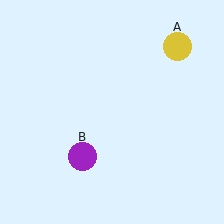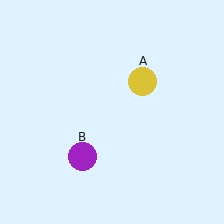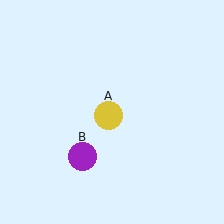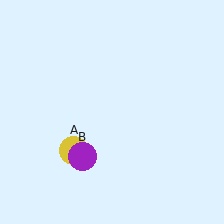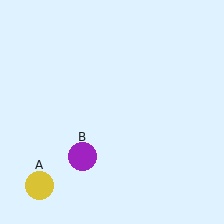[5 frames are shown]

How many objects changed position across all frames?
1 object changed position: yellow circle (object A).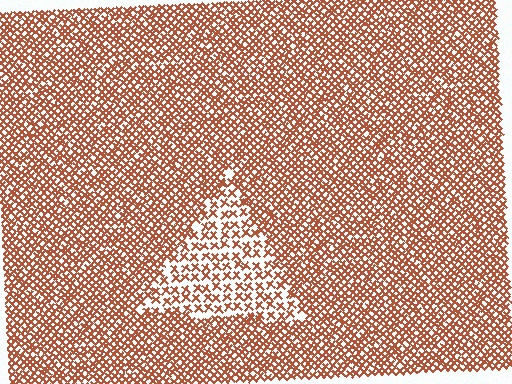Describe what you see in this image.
The image contains small brown elements arranged at two different densities. A triangle-shaped region is visible where the elements are less densely packed than the surrounding area.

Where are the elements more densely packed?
The elements are more densely packed outside the triangle boundary.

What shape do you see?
I see a triangle.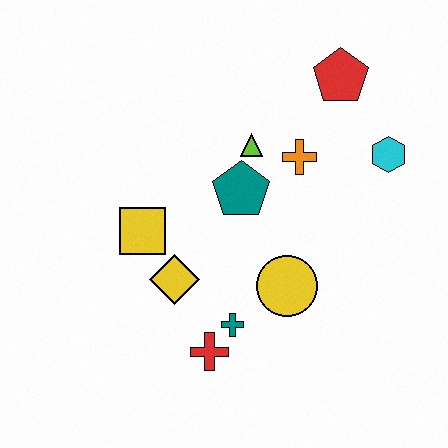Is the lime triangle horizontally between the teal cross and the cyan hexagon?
Yes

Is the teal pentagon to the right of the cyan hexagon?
No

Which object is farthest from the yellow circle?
The red pentagon is farthest from the yellow circle.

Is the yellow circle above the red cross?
Yes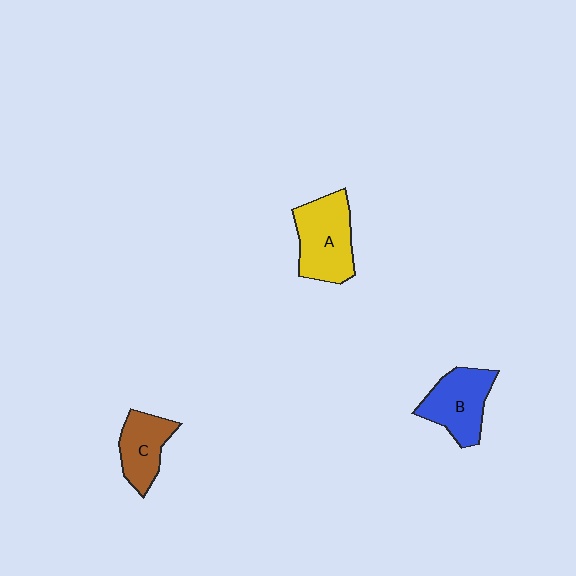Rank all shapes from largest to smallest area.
From largest to smallest: A (yellow), B (blue), C (brown).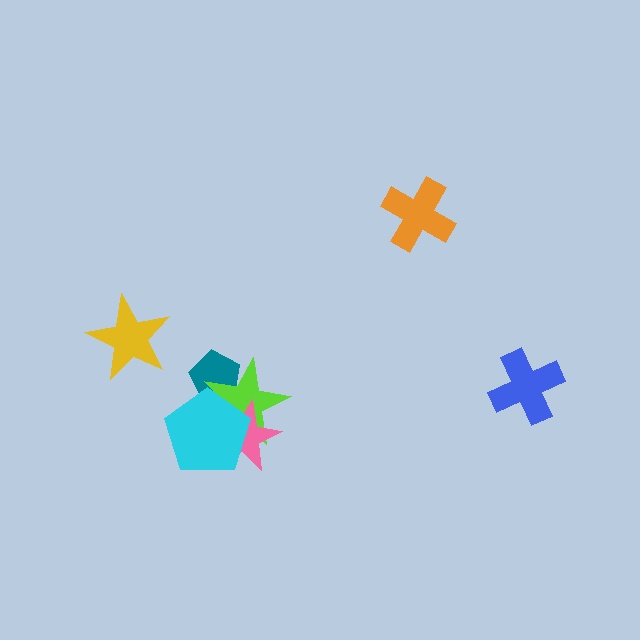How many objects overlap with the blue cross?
0 objects overlap with the blue cross.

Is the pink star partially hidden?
Yes, it is partially covered by another shape.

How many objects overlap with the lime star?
3 objects overlap with the lime star.